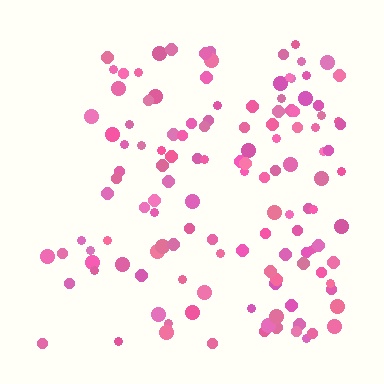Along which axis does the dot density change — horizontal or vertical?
Horizontal.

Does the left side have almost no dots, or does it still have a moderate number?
Still a moderate number, just noticeably fewer than the right.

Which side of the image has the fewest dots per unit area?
The left.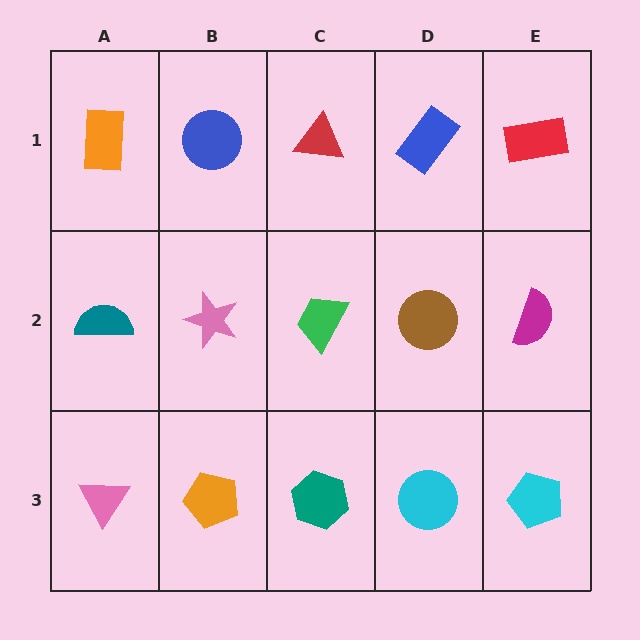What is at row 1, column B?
A blue circle.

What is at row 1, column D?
A blue rectangle.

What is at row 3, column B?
An orange pentagon.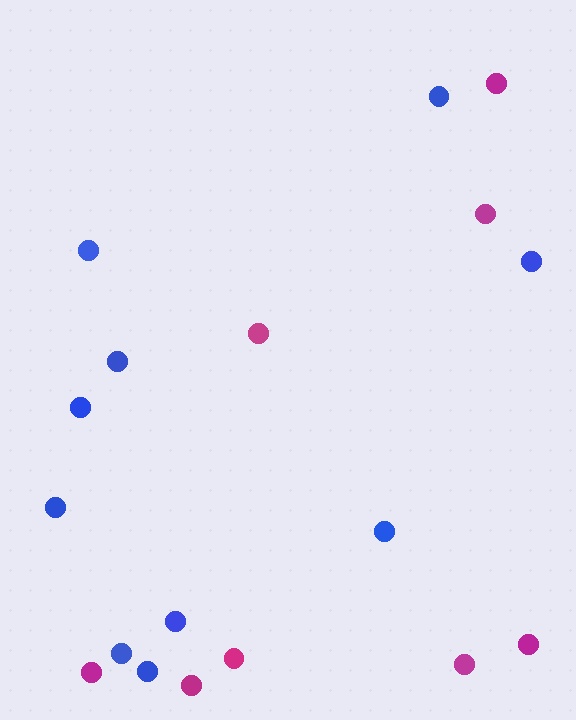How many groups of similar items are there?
There are 2 groups: one group of magenta circles (8) and one group of blue circles (10).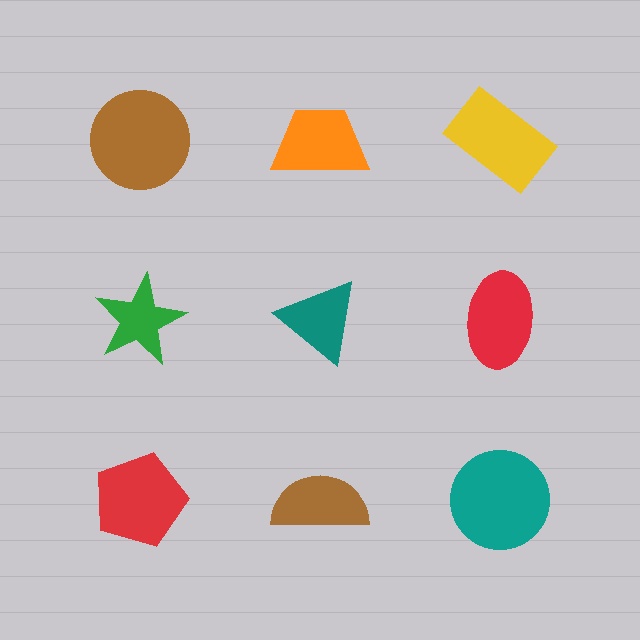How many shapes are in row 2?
3 shapes.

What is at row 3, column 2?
A brown semicircle.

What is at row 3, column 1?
A red pentagon.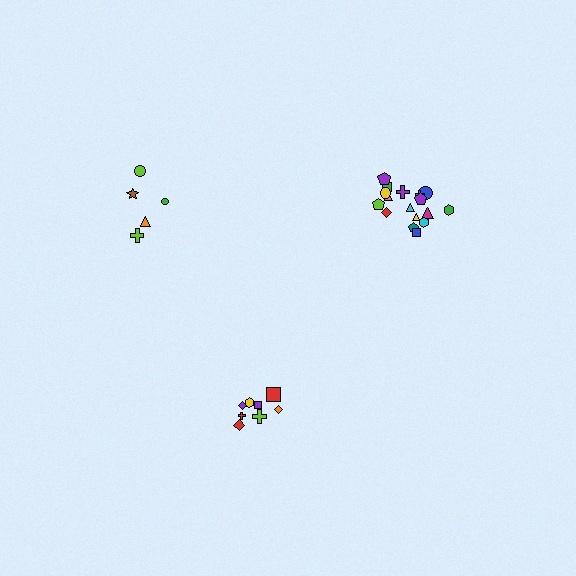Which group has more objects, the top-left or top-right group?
The top-right group.